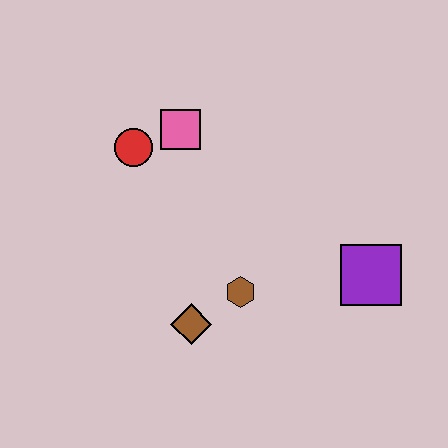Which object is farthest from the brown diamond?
The pink square is farthest from the brown diamond.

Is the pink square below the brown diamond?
No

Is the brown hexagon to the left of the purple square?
Yes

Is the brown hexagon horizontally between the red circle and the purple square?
Yes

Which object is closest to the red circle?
The pink square is closest to the red circle.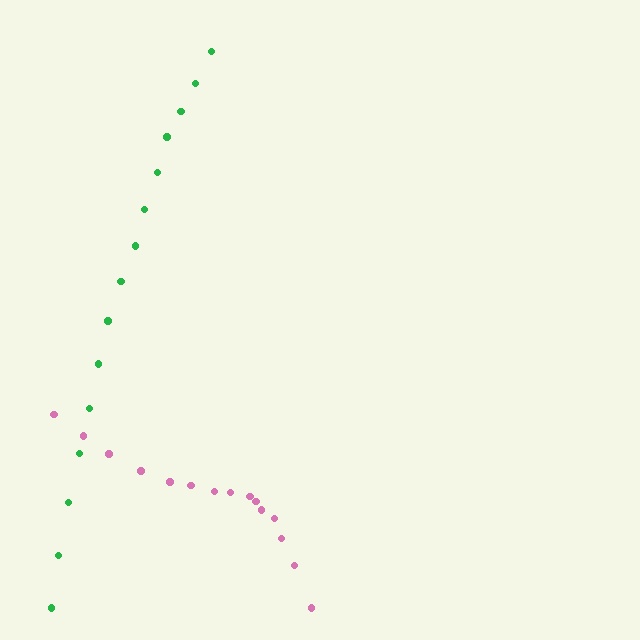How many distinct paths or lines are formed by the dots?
There are 2 distinct paths.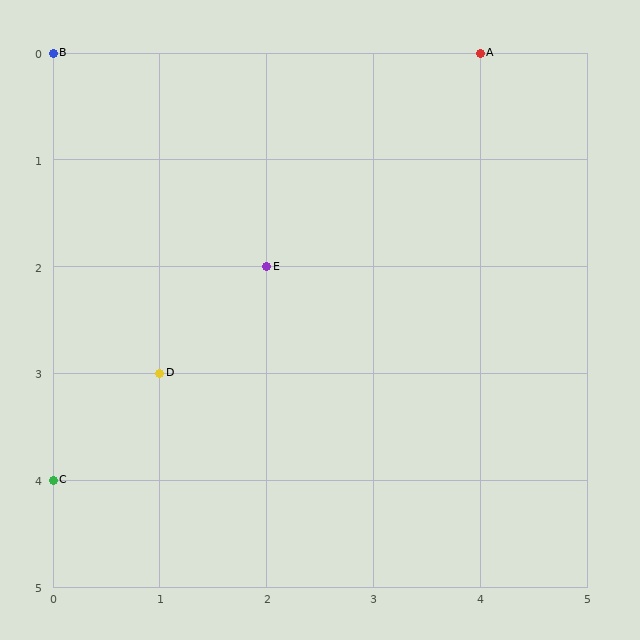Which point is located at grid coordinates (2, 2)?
Point E is at (2, 2).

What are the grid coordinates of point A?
Point A is at grid coordinates (4, 0).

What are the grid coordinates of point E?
Point E is at grid coordinates (2, 2).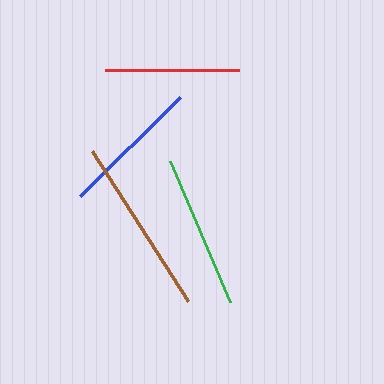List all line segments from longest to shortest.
From longest to shortest: brown, green, blue, red.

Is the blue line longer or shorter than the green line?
The green line is longer than the blue line.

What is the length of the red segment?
The red segment is approximately 134 pixels long.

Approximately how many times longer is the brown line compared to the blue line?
The brown line is approximately 1.3 times the length of the blue line.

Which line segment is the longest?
The brown line is the longest at approximately 179 pixels.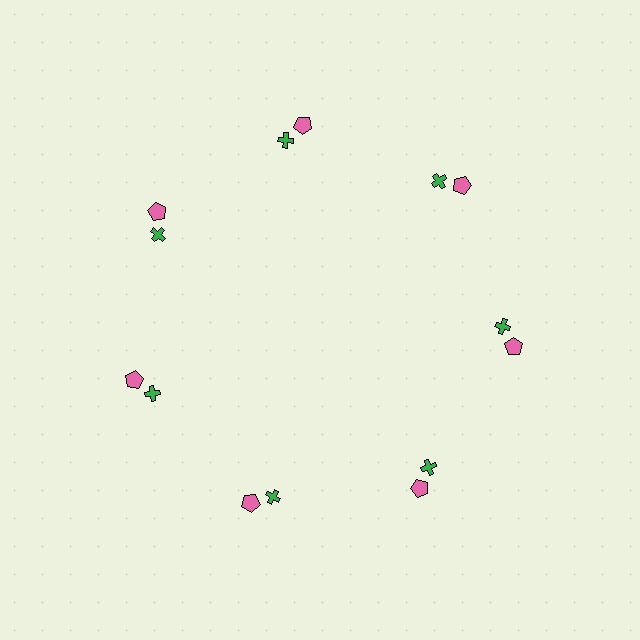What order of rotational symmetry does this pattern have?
This pattern has 7-fold rotational symmetry.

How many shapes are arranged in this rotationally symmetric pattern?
There are 14 shapes, arranged in 7 groups of 2.